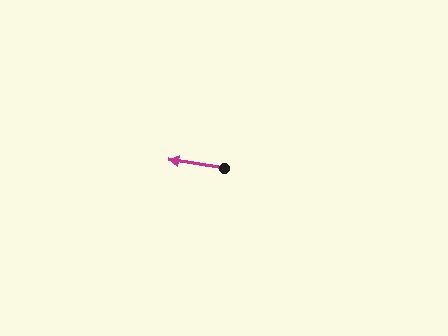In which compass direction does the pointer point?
West.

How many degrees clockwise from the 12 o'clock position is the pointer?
Approximately 279 degrees.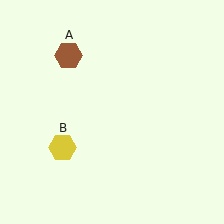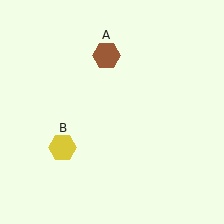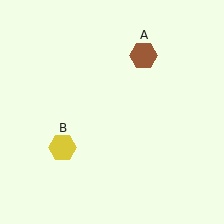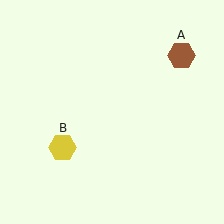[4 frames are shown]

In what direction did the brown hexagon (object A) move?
The brown hexagon (object A) moved right.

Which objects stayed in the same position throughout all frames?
Yellow hexagon (object B) remained stationary.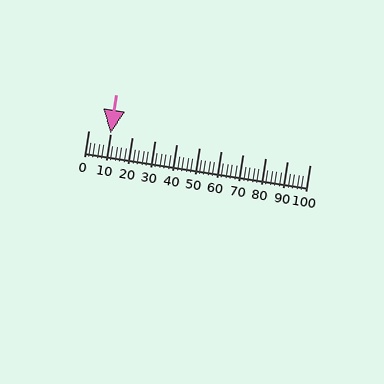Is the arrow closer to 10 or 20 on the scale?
The arrow is closer to 10.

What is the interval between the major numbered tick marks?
The major tick marks are spaced 10 units apart.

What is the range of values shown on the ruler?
The ruler shows values from 0 to 100.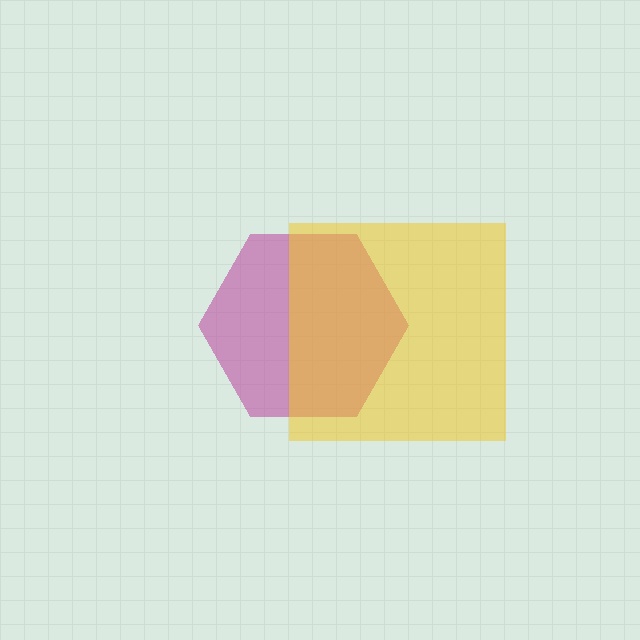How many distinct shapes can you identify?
There are 2 distinct shapes: a magenta hexagon, a yellow square.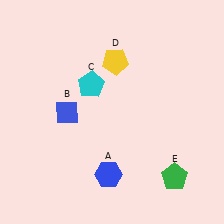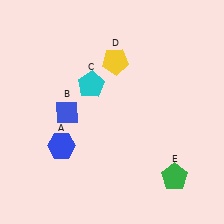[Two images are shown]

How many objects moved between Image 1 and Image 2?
1 object moved between the two images.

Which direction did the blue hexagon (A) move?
The blue hexagon (A) moved left.